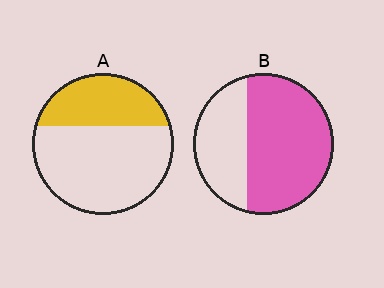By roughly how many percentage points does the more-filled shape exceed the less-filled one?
By roughly 30 percentage points (B over A).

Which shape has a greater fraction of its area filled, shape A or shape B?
Shape B.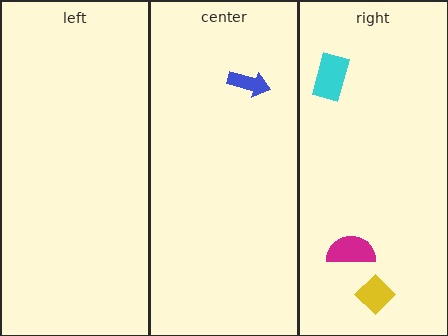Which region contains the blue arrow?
The center region.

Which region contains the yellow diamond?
The right region.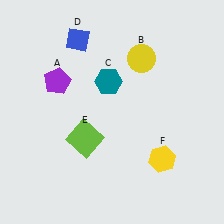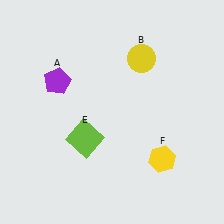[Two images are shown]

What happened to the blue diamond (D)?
The blue diamond (D) was removed in Image 2. It was in the top-left area of Image 1.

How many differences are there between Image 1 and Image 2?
There are 2 differences between the two images.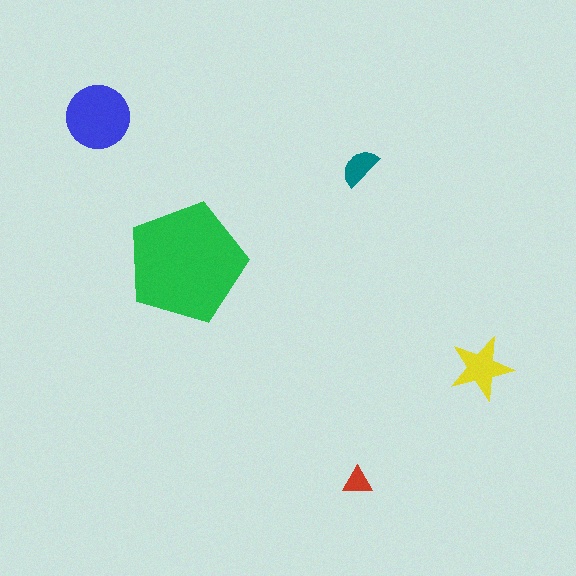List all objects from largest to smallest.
The green pentagon, the blue circle, the yellow star, the teal semicircle, the red triangle.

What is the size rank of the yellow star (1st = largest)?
3rd.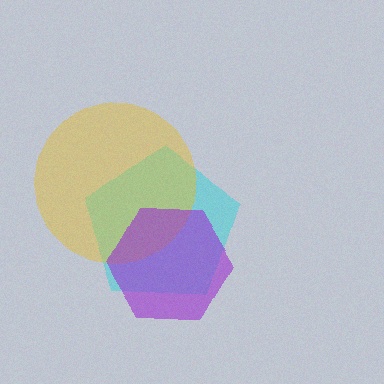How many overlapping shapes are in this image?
There are 3 overlapping shapes in the image.